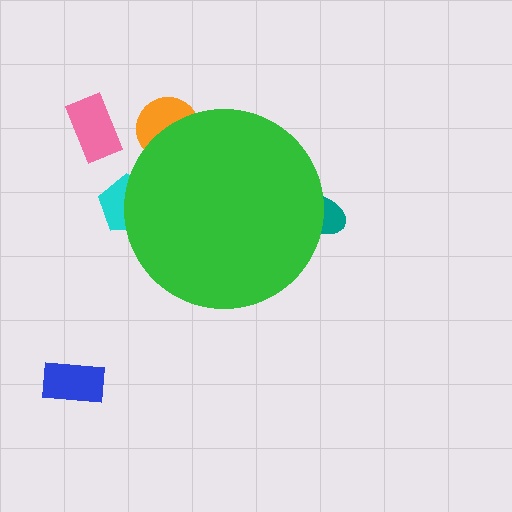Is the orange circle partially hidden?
Yes, the orange circle is partially hidden behind the green circle.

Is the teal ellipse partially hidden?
Yes, the teal ellipse is partially hidden behind the green circle.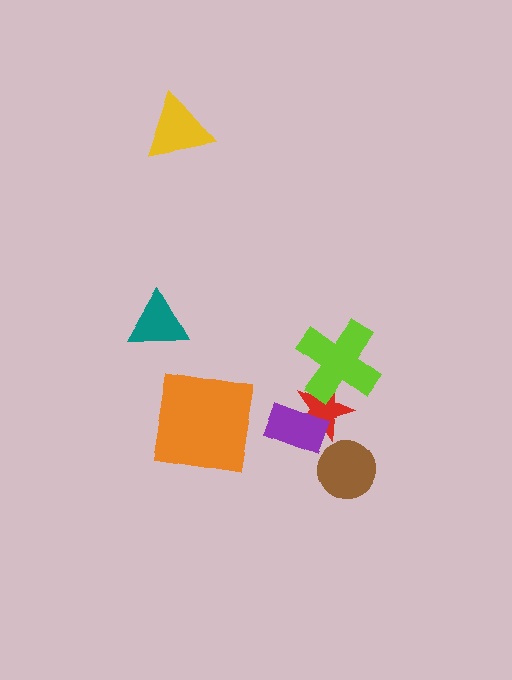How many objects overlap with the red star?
2 objects overlap with the red star.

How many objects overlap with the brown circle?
0 objects overlap with the brown circle.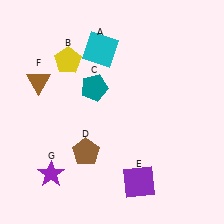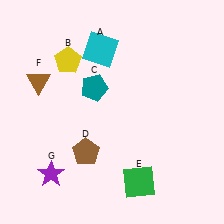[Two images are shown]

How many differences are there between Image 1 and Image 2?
There is 1 difference between the two images.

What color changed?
The square (E) changed from purple in Image 1 to green in Image 2.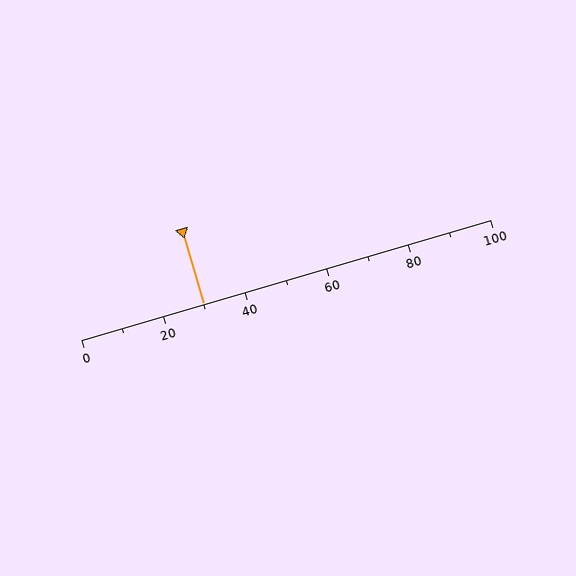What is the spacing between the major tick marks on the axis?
The major ticks are spaced 20 apart.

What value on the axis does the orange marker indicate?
The marker indicates approximately 30.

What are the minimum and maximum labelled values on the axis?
The axis runs from 0 to 100.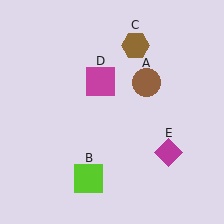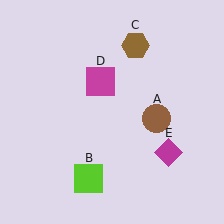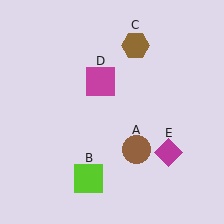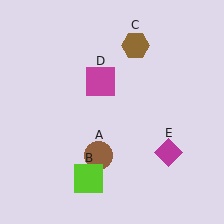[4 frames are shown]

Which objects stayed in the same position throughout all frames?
Lime square (object B) and brown hexagon (object C) and magenta square (object D) and magenta diamond (object E) remained stationary.